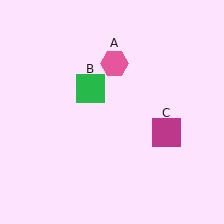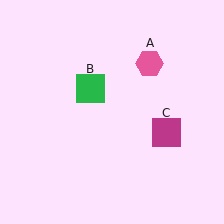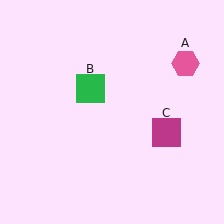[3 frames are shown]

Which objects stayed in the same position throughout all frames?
Green square (object B) and magenta square (object C) remained stationary.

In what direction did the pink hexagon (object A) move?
The pink hexagon (object A) moved right.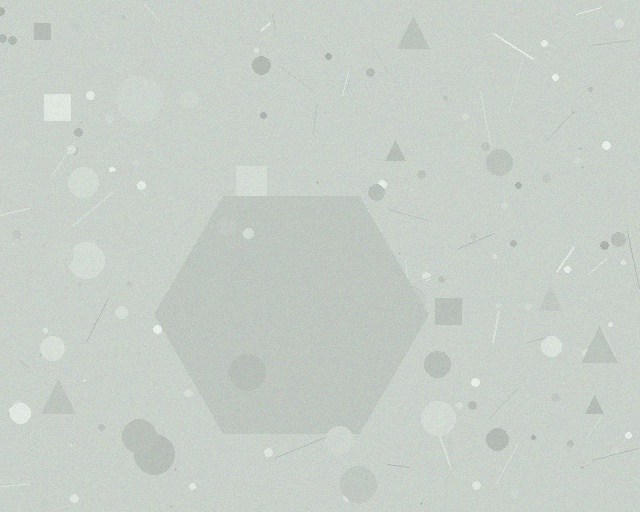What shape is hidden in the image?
A hexagon is hidden in the image.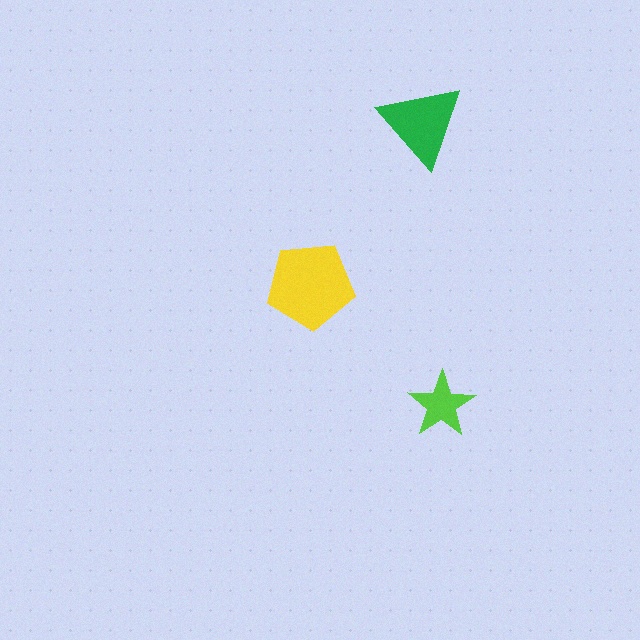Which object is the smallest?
The lime star.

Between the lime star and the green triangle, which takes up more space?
The green triangle.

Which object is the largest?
The yellow pentagon.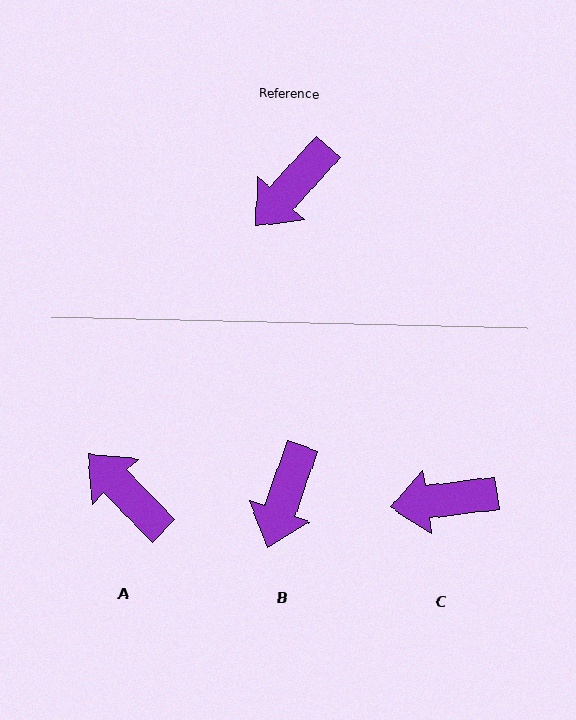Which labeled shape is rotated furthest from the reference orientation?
A, about 93 degrees away.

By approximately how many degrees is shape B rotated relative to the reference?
Approximately 24 degrees counter-clockwise.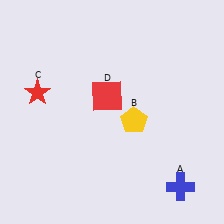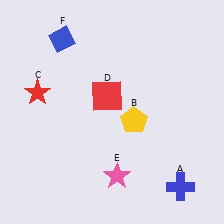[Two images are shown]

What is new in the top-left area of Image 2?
A blue diamond (F) was added in the top-left area of Image 2.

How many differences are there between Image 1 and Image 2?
There are 2 differences between the two images.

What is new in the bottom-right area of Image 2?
A pink star (E) was added in the bottom-right area of Image 2.